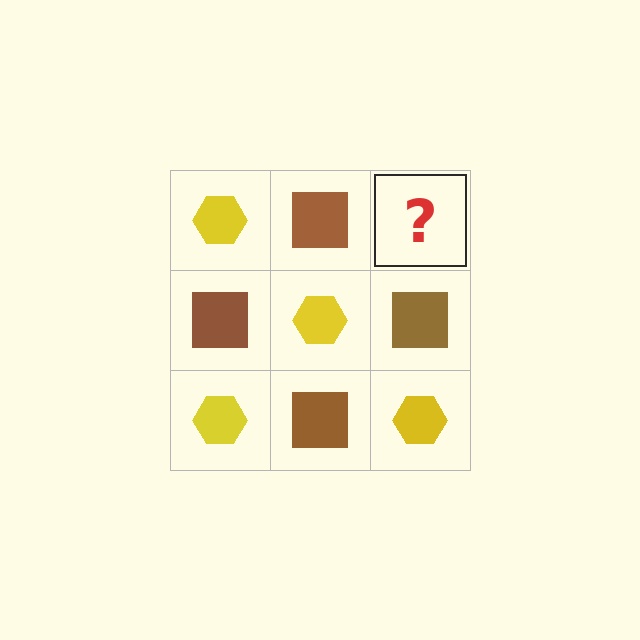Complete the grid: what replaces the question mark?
The question mark should be replaced with a yellow hexagon.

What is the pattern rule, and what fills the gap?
The rule is that it alternates yellow hexagon and brown square in a checkerboard pattern. The gap should be filled with a yellow hexagon.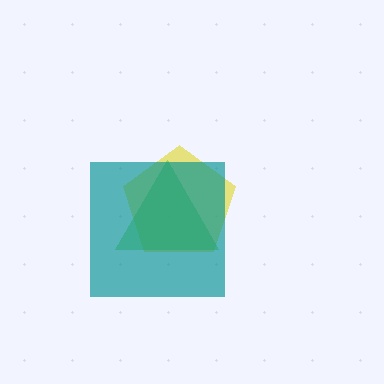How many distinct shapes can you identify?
There are 3 distinct shapes: a yellow pentagon, a lime triangle, a teal square.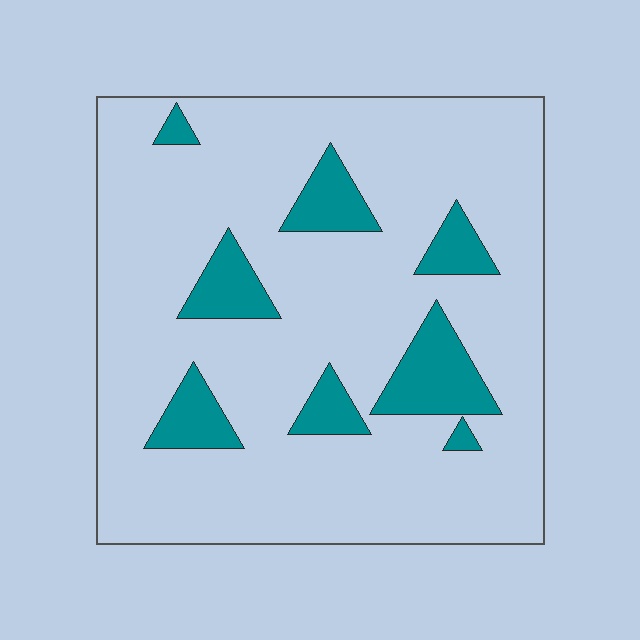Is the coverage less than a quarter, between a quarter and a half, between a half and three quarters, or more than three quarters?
Less than a quarter.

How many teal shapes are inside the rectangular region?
8.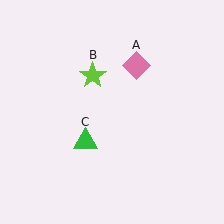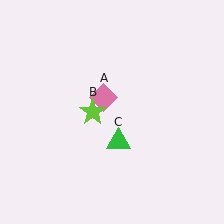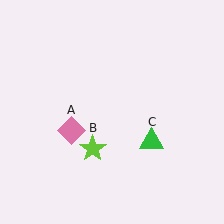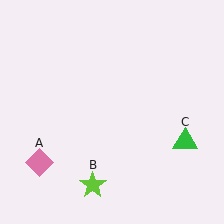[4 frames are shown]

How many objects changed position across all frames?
3 objects changed position: pink diamond (object A), lime star (object B), green triangle (object C).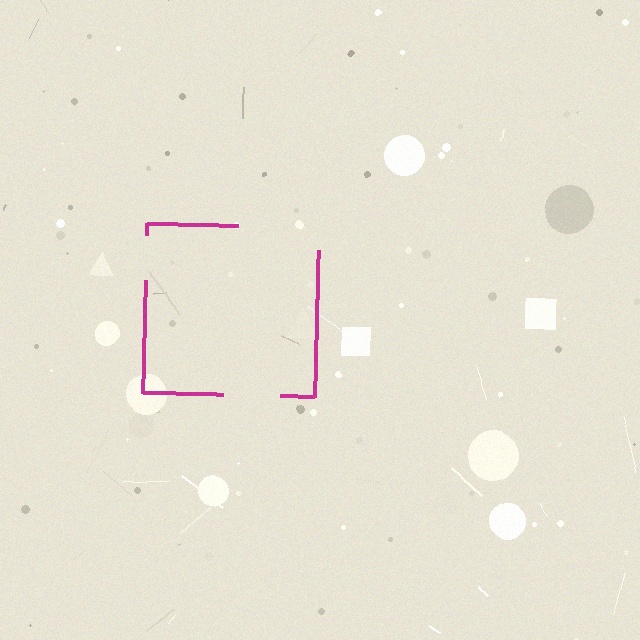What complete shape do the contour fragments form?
The contour fragments form a square.